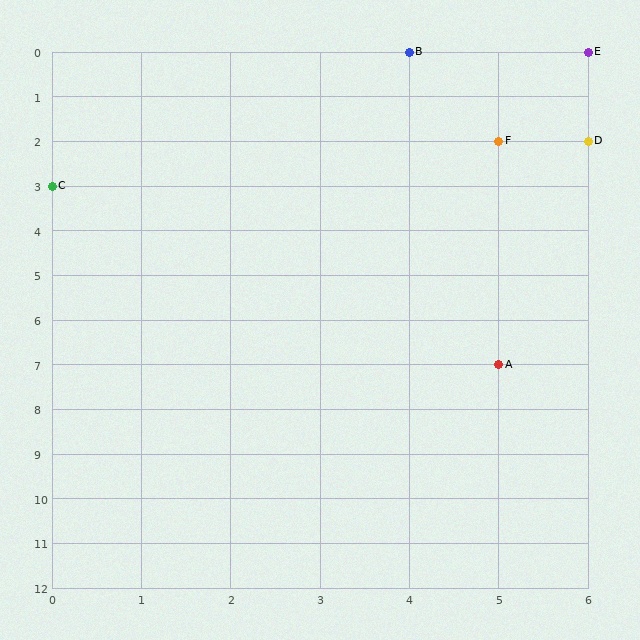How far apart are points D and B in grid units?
Points D and B are 2 columns and 2 rows apart (about 2.8 grid units diagonally).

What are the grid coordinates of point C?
Point C is at grid coordinates (0, 3).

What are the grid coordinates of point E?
Point E is at grid coordinates (6, 0).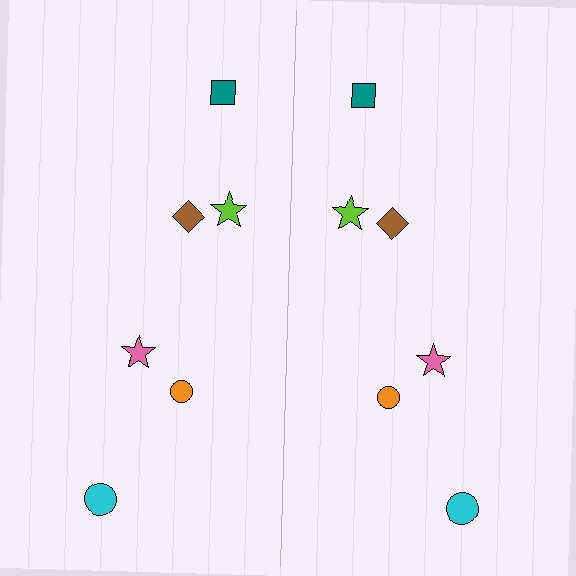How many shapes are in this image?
There are 12 shapes in this image.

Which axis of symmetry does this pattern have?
The pattern has a vertical axis of symmetry running through the center of the image.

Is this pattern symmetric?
Yes, this pattern has bilateral (reflection) symmetry.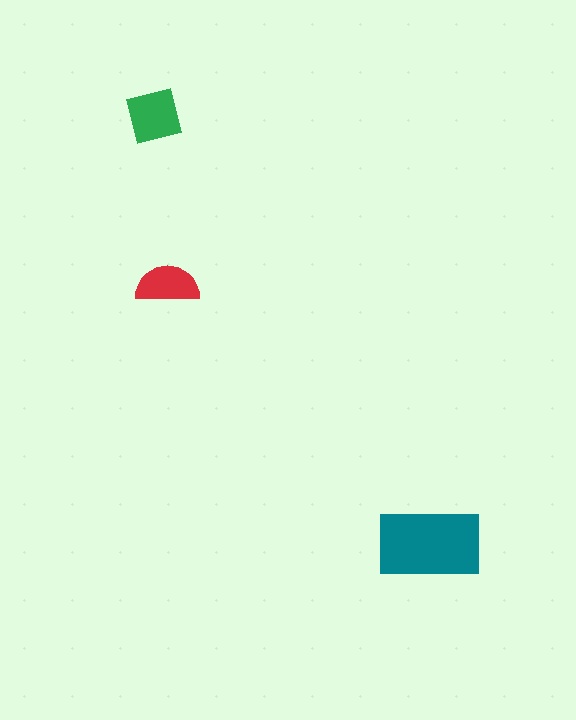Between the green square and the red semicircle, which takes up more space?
The green square.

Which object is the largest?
The teal rectangle.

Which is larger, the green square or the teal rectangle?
The teal rectangle.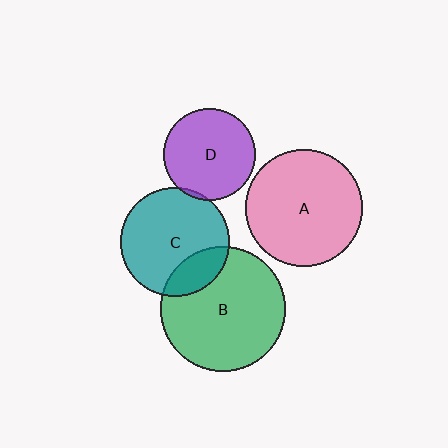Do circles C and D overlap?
Yes.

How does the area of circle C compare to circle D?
Approximately 1.4 times.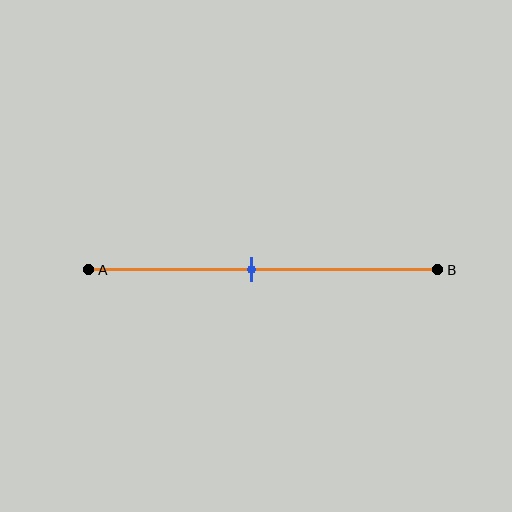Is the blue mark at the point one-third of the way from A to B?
No, the mark is at about 45% from A, not at the 33% one-third point.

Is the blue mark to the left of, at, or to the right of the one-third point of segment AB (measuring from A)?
The blue mark is to the right of the one-third point of segment AB.